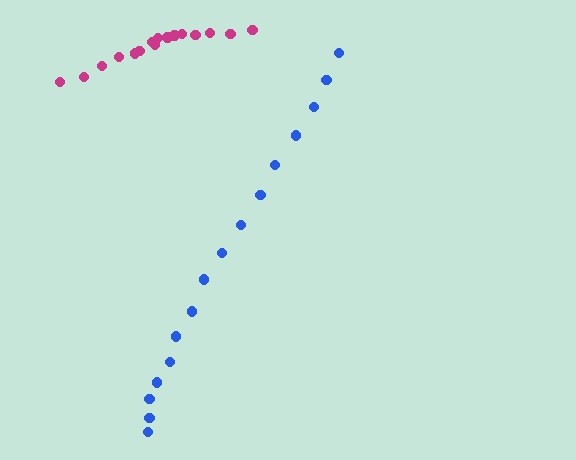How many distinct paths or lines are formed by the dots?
There are 2 distinct paths.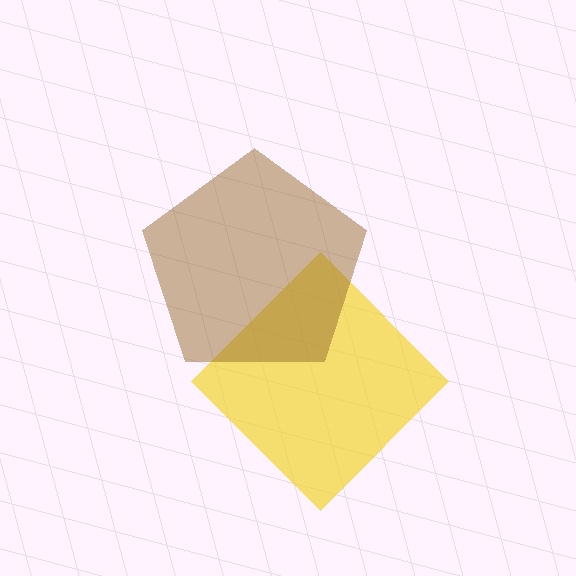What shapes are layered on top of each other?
The layered shapes are: a yellow diamond, a brown pentagon.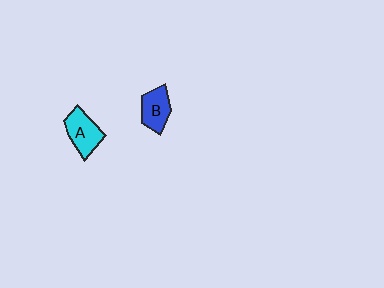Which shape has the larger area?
Shape A (cyan).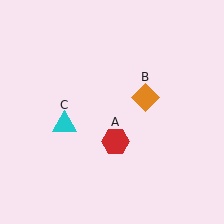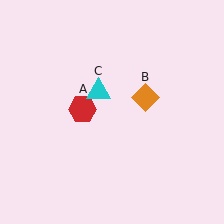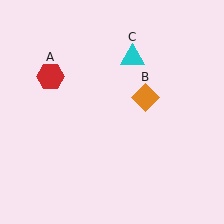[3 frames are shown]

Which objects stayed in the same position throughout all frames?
Orange diamond (object B) remained stationary.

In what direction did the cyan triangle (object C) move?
The cyan triangle (object C) moved up and to the right.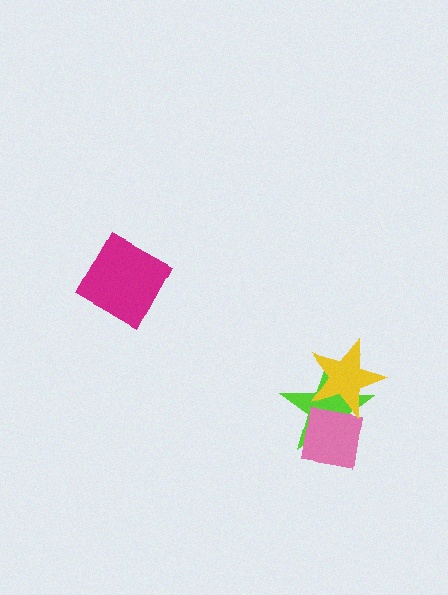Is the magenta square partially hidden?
No, no other shape covers it.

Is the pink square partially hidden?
Yes, it is partially covered by another shape.